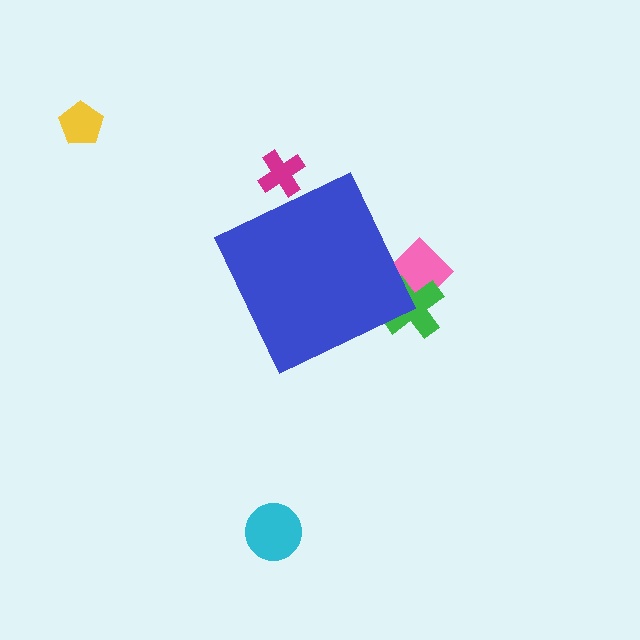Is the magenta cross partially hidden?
Yes, the magenta cross is partially hidden behind the blue diamond.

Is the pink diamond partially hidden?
Yes, the pink diamond is partially hidden behind the blue diamond.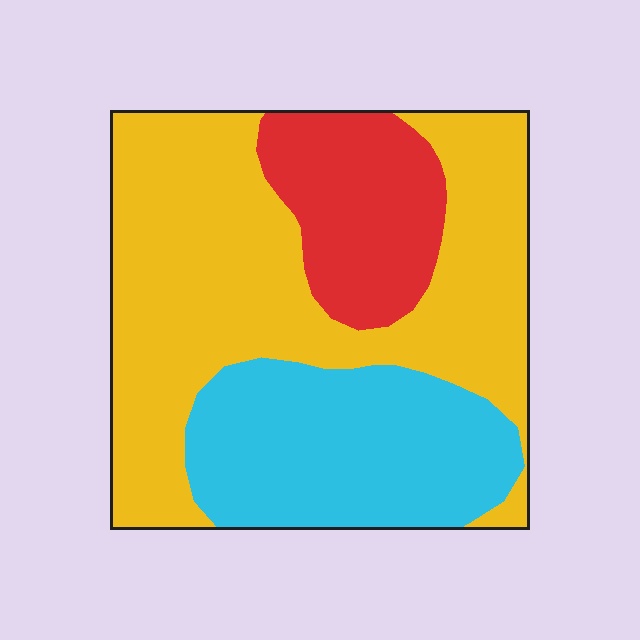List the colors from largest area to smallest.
From largest to smallest: yellow, cyan, red.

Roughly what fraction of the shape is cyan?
Cyan takes up between a sixth and a third of the shape.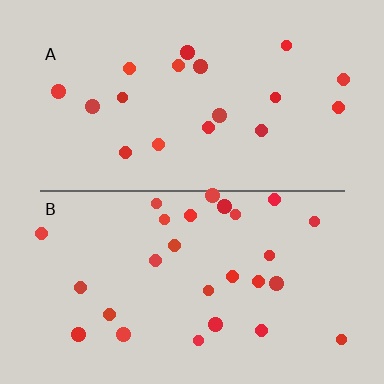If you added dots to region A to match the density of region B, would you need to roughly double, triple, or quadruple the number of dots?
Approximately double.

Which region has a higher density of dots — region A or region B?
B (the bottom).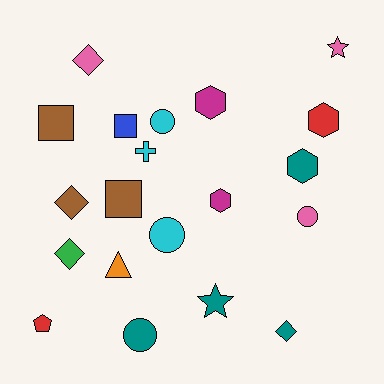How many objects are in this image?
There are 20 objects.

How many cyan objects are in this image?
There are 3 cyan objects.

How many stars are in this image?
There are 2 stars.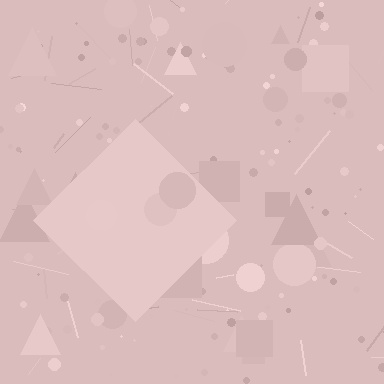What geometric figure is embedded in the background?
A diamond is embedded in the background.